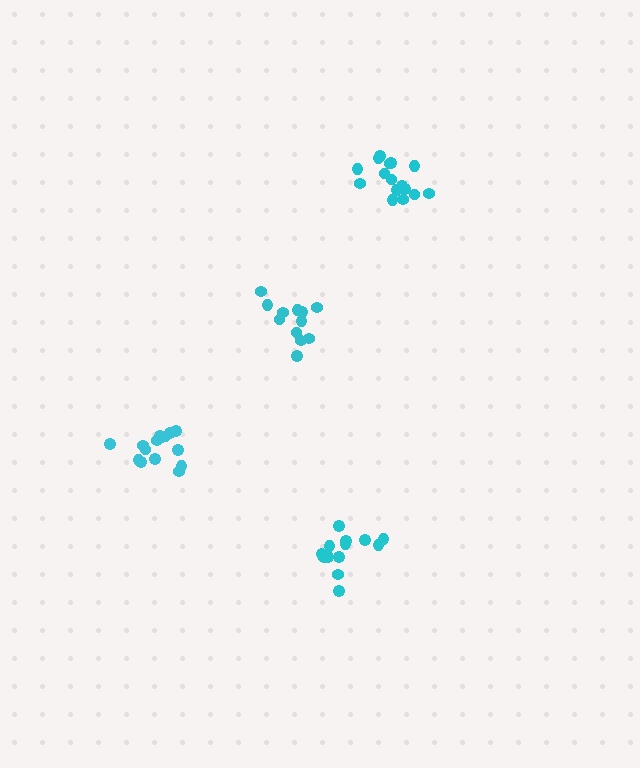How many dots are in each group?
Group 1: 12 dots, Group 2: 13 dots, Group 3: 15 dots, Group 4: 17 dots (57 total).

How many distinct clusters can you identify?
There are 4 distinct clusters.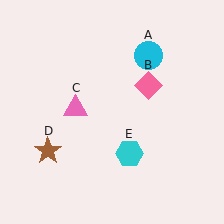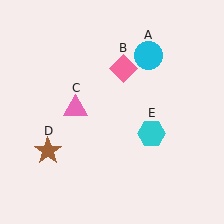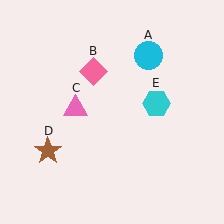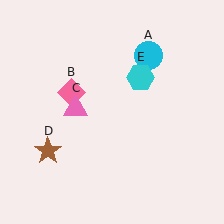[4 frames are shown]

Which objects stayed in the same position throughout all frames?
Cyan circle (object A) and pink triangle (object C) and brown star (object D) remained stationary.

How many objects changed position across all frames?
2 objects changed position: pink diamond (object B), cyan hexagon (object E).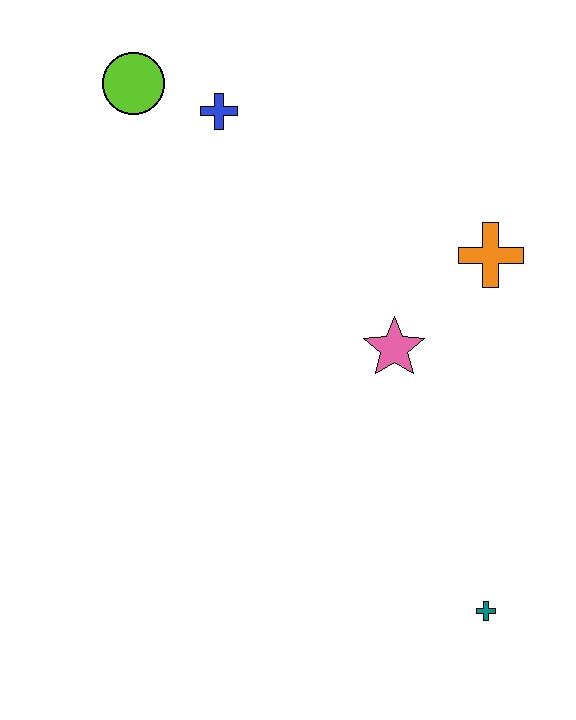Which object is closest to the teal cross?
The pink star is closest to the teal cross.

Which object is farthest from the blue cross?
The teal cross is farthest from the blue cross.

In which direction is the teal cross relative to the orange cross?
The teal cross is below the orange cross.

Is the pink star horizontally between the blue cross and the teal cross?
Yes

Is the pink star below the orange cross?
Yes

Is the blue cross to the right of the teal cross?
No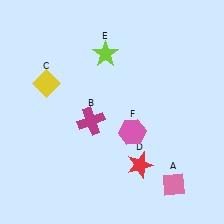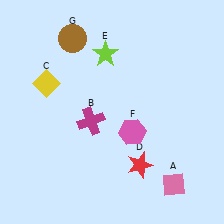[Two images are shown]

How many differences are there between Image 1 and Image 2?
There is 1 difference between the two images.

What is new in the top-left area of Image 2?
A brown circle (G) was added in the top-left area of Image 2.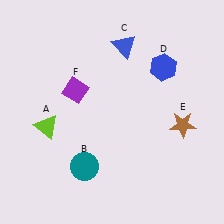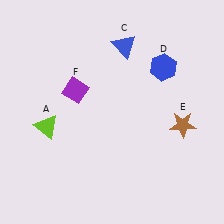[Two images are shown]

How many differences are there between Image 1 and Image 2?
There is 1 difference between the two images.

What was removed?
The teal circle (B) was removed in Image 2.